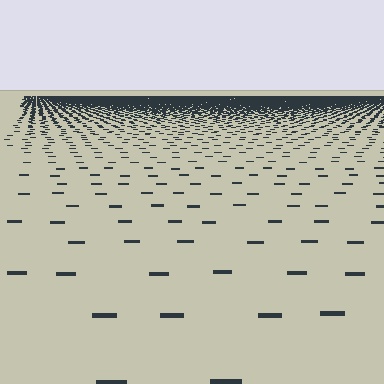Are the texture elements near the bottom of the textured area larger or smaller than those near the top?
Larger. Near the bottom, elements are closer to the viewer and appear at a bigger on-screen size.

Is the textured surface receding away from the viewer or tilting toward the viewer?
The surface is receding away from the viewer. Texture elements get smaller and denser toward the top.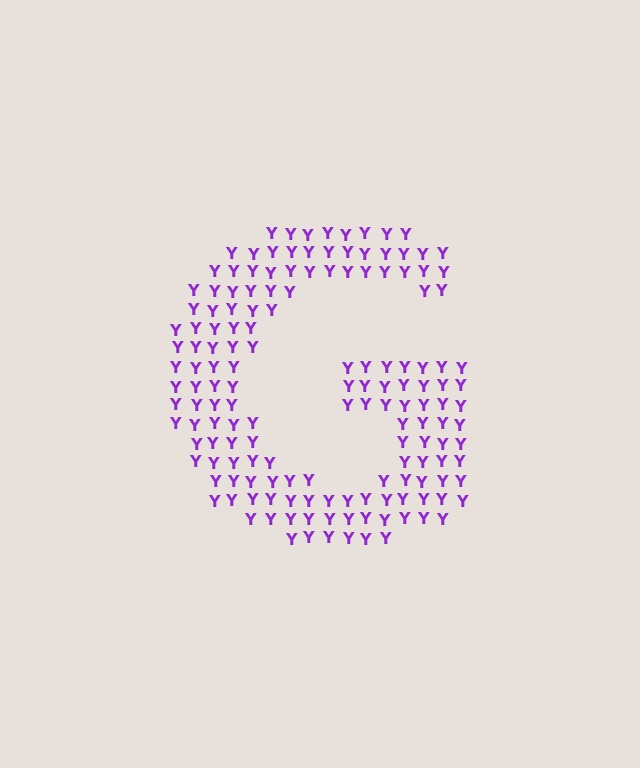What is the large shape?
The large shape is the letter G.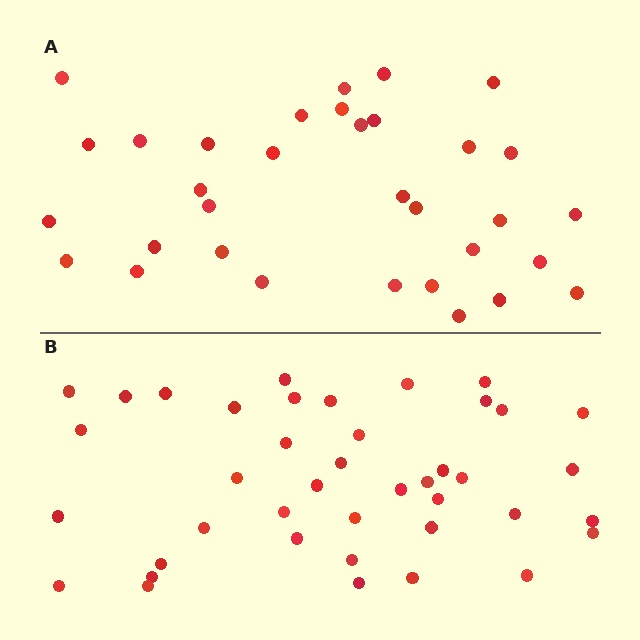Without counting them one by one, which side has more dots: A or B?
Region B (the bottom region) has more dots.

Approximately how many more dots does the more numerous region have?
Region B has roughly 8 or so more dots than region A.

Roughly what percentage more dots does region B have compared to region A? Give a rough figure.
About 25% more.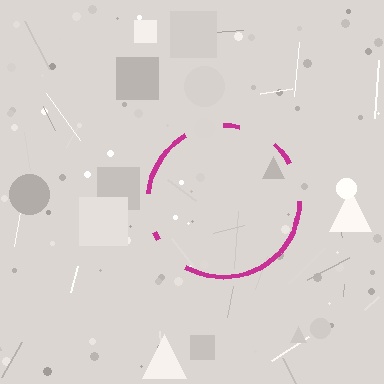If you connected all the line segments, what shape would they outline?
They would outline a circle.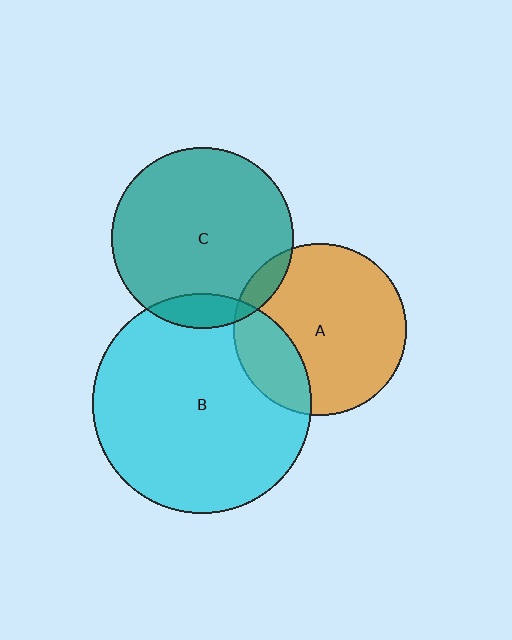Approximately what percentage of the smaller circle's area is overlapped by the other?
Approximately 25%.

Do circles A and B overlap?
Yes.